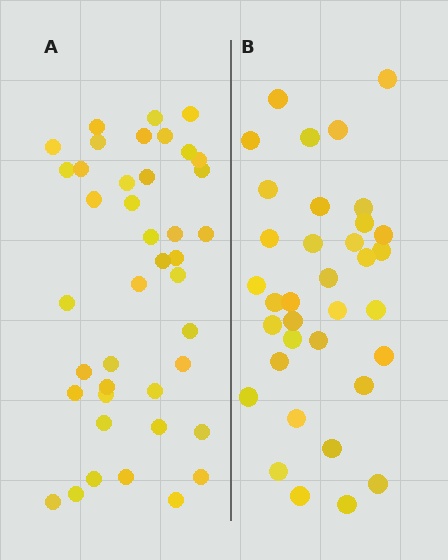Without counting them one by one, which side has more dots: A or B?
Region A (the left region) has more dots.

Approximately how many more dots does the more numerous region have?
Region A has about 6 more dots than region B.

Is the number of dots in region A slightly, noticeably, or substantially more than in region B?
Region A has only slightly more — the two regions are fairly close. The ratio is roughly 1.2 to 1.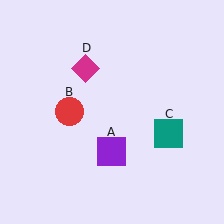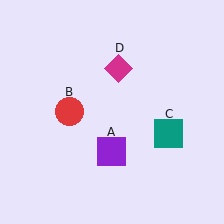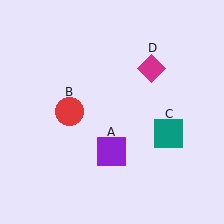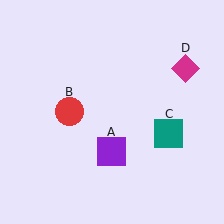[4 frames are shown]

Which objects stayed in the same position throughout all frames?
Purple square (object A) and red circle (object B) and teal square (object C) remained stationary.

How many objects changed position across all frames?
1 object changed position: magenta diamond (object D).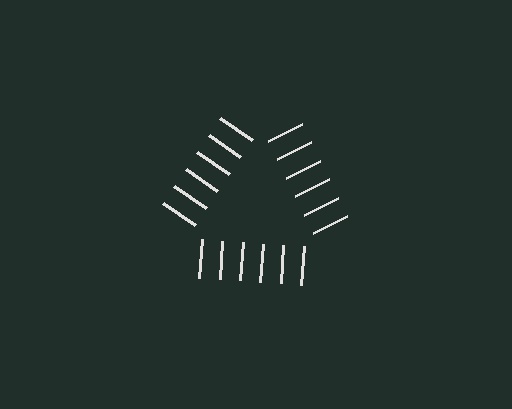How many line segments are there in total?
18 — 6 along each of the 3 edges.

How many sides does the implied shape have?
3 sides — the line-ends trace a triangle.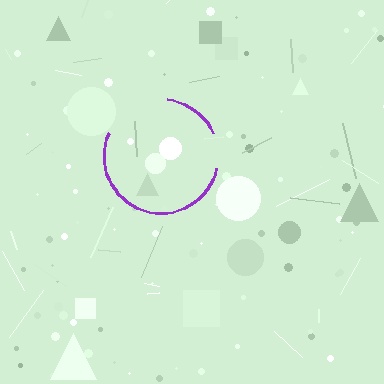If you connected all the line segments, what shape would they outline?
They would outline a circle.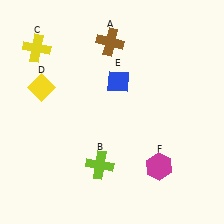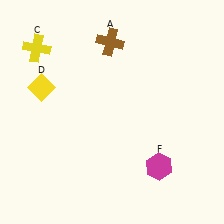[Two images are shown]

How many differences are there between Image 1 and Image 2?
There are 2 differences between the two images.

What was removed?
The blue diamond (E), the lime cross (B) were removed in Image 2.